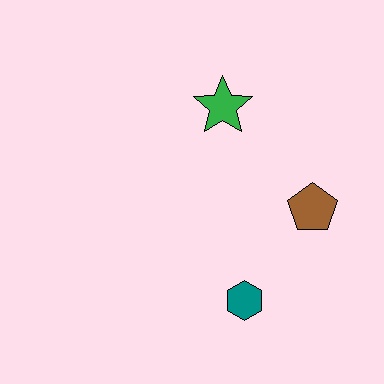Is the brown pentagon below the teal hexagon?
No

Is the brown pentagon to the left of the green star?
No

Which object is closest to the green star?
The brown pentagon is closest to the green star.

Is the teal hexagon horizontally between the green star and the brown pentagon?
Yes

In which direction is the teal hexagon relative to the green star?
The teal hexagon is below the green star.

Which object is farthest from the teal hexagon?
The green star is farthest from the teal hexagon.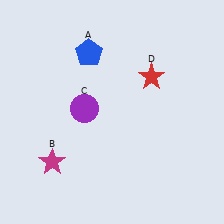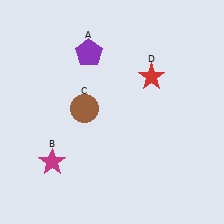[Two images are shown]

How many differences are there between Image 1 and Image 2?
There are 2 differences between the two images.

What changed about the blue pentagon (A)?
In Image 1, A is blue. In Image 2, it changed to purple.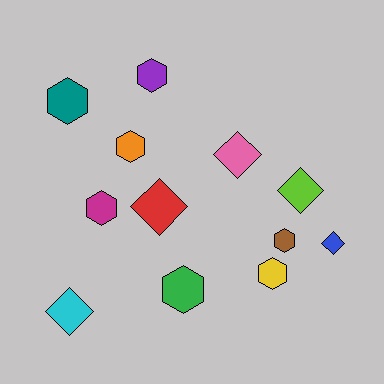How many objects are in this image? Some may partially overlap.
There are 12 objects.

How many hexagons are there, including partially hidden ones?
There are 7 hexagons.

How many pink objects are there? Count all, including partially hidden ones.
There is 1 pink object.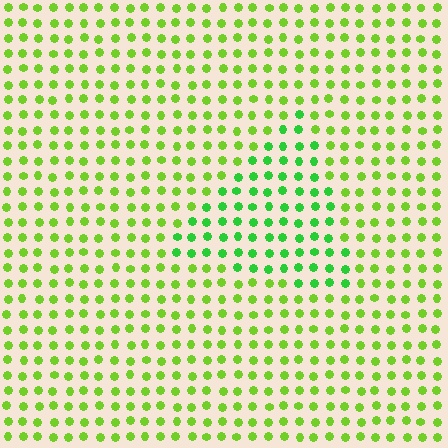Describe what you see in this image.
The image is filled with small lime elements in a uniform arrangement. A triangle-shaped region is visible where the elements are tinted to a slightly different hue, forming a subtle color boundary.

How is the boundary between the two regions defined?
The boundary is defined purely by a slight shift in hue (about 32 degrees). Spacing, size, and orientation are identical on both sides.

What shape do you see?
I see a triangle.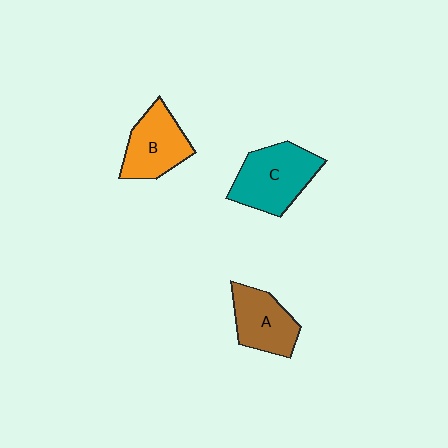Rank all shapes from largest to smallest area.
From largest to smallest: C (teal), B (orange), A (brown).